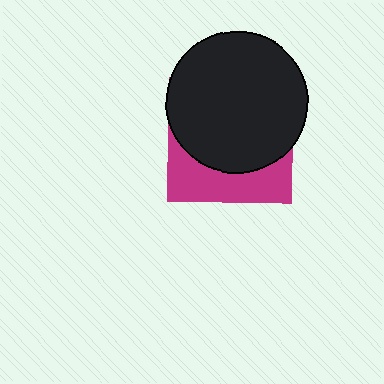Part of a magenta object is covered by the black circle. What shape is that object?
It is a square.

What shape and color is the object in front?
The object in front is a black circle.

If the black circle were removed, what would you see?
You would see the complete magenta square.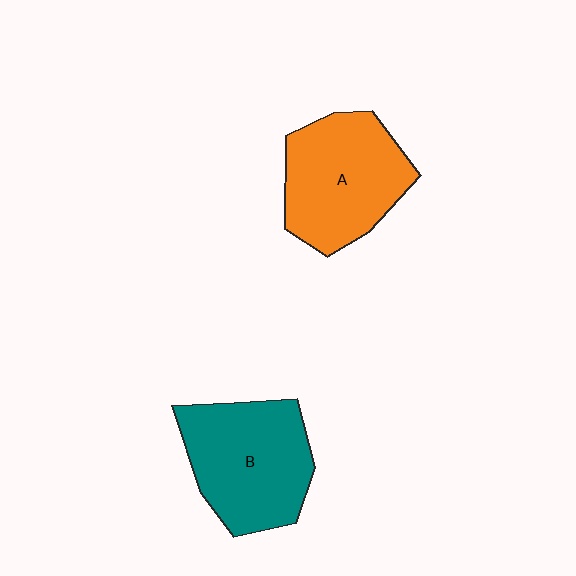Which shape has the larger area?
Shape B (teal).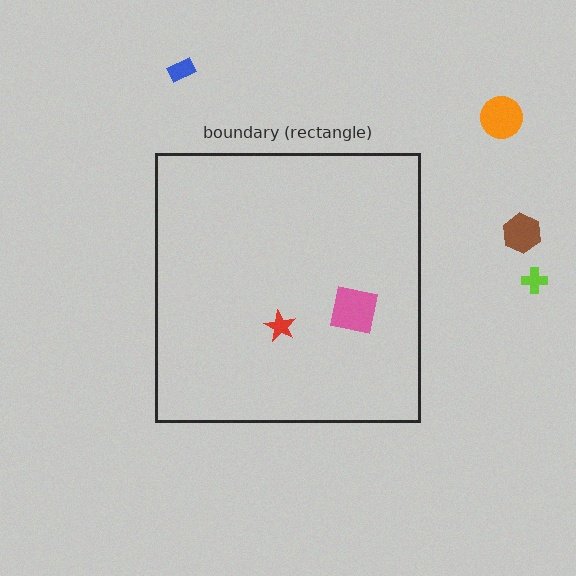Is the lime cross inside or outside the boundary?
Outside.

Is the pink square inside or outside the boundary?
Inside.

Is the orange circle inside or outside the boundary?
Outside.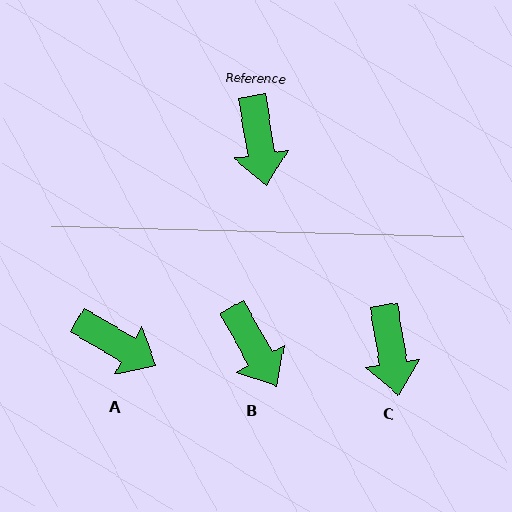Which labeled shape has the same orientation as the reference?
C.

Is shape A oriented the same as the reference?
No, it is off by about 51 degrees.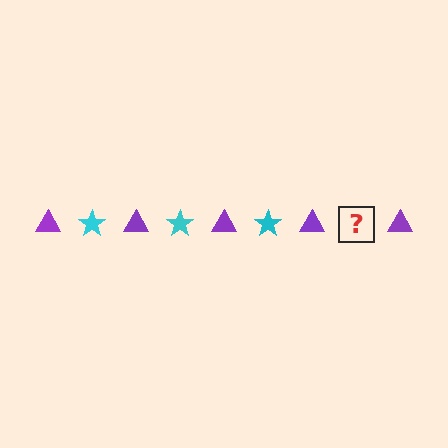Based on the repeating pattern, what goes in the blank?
The blank should be a cyan star.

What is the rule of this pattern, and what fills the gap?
The rule is that the pattern alternates between purple triangle and cyan star. The gap should be filled with a cyan star.